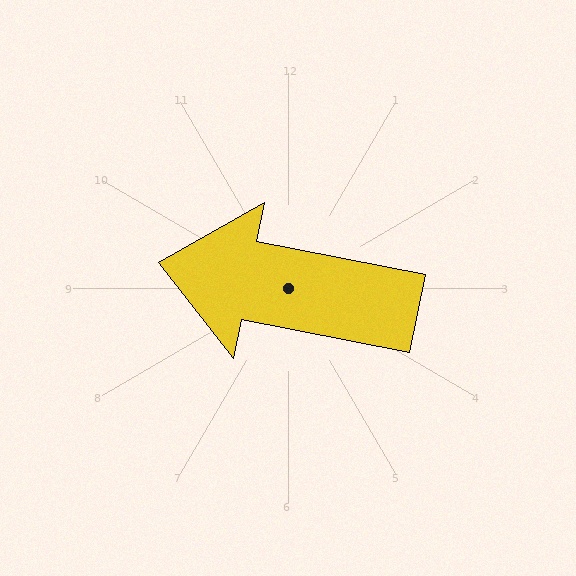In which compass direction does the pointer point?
West.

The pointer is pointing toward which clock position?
Roughly 9 o'clock.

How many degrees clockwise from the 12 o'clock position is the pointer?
Approximately 281 degrees.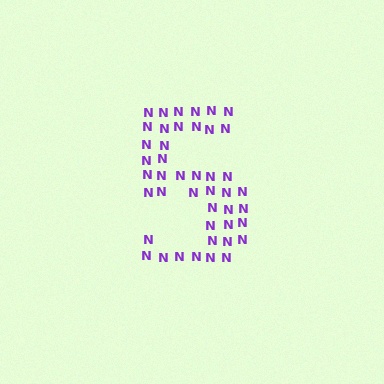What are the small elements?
The small elements are letter N's.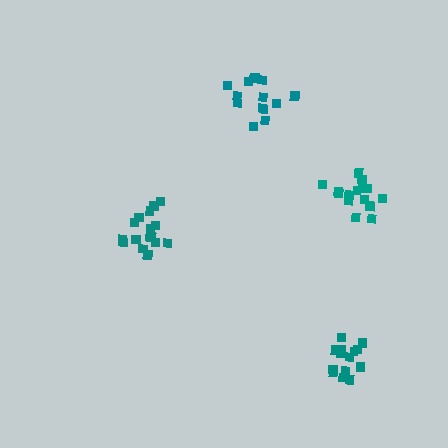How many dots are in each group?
Group 1: 16 dots, Group 2: 13 dots, Group 3: 15 dots, Group 4: 14 dots (58 total).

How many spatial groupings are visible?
There are 4 spatial groupings.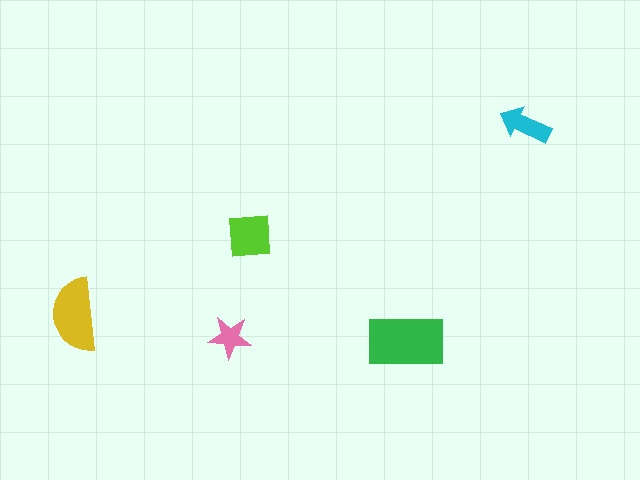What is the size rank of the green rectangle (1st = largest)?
1st.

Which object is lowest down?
The green rectangle is bottommost.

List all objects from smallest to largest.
The pink star, the cyan arrow, the lime square, the yellow semicircle, the green rectangle.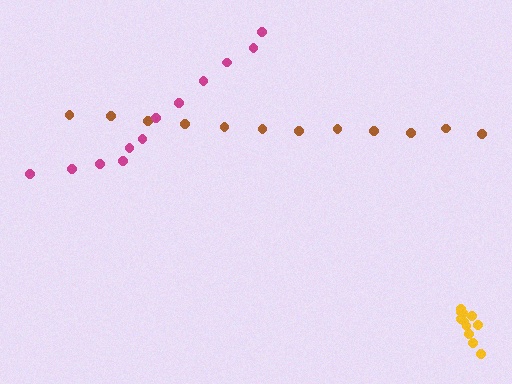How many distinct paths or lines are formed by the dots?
There are 3 distinct paths.